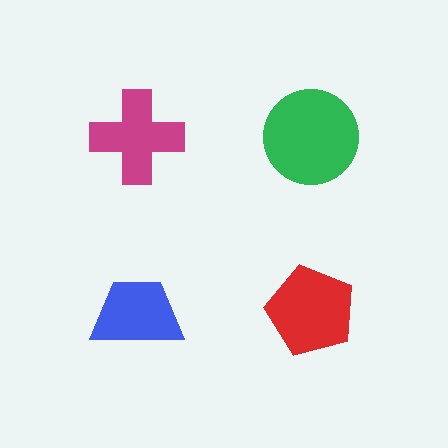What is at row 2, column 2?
A red pentagon.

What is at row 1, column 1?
A magenta cross.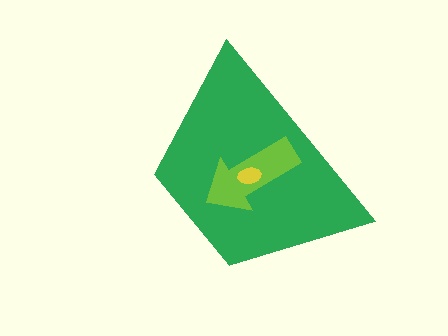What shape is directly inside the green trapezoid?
The lime arrow.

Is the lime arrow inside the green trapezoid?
Yes.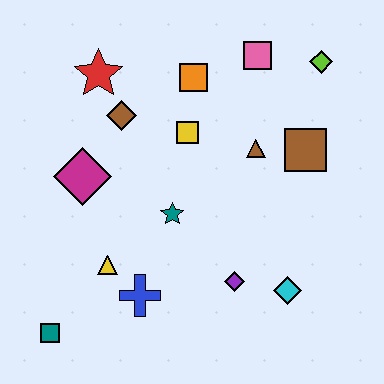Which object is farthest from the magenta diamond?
The lime diamond is farthest from the magenta diamond.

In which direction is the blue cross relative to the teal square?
The blue cross is to the right of the teal square.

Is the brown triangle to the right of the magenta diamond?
Yes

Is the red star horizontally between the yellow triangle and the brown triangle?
No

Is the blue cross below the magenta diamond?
Yes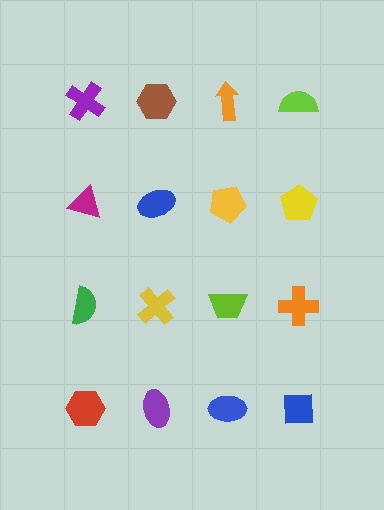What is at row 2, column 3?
A yellow pentagon.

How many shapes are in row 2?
4 shapes.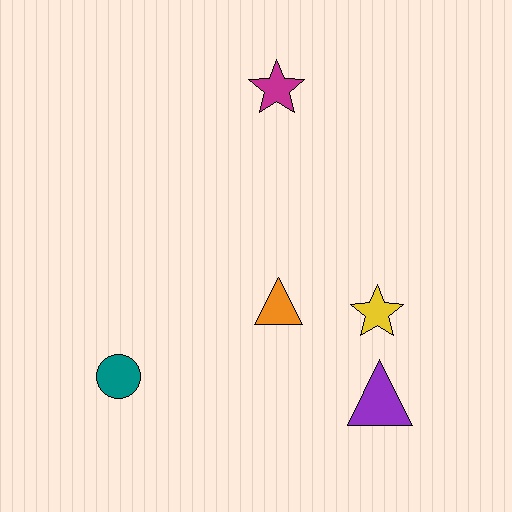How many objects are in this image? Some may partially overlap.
There are 5 objects.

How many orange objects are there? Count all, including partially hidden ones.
There is 1 orange object.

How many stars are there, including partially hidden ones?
There are 2 stars.